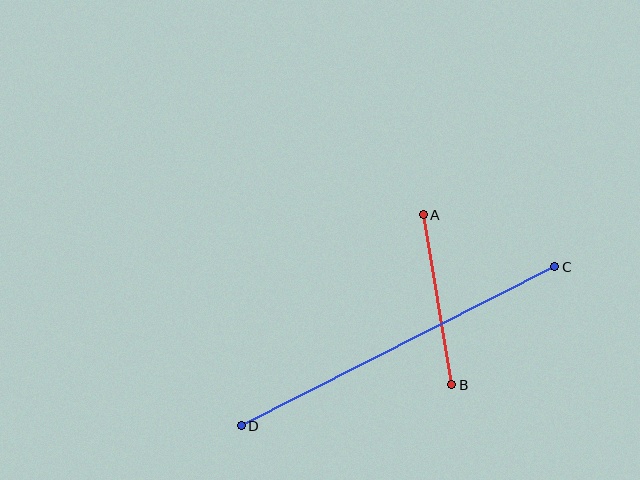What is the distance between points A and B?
The distance is approximately 172 pixels.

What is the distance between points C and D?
The distance is approximately 351 pixels.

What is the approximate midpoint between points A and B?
The midpoint is at approximately (438, 300) pixels.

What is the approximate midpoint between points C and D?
The midpoint is at approximately (398, 346) pixels.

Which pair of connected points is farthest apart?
Points C and D are farthest apart.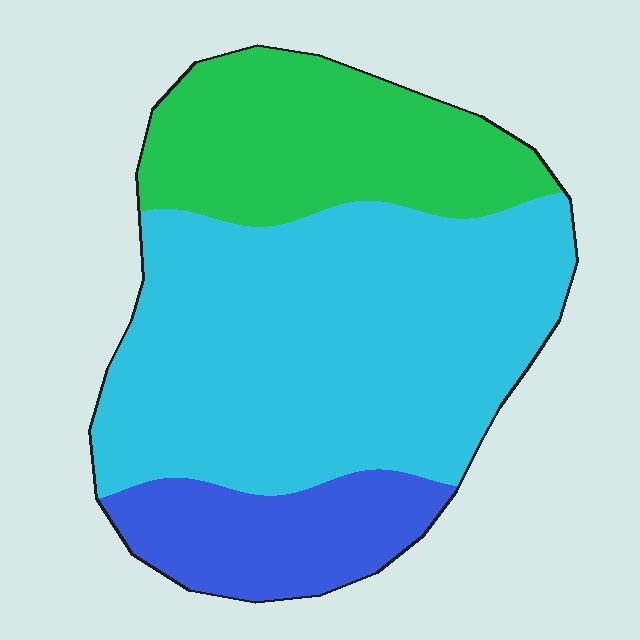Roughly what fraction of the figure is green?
Green takes up about one quarter (1/4) of the figure.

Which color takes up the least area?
Blue, at roughly 15%.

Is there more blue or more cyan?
Cyan.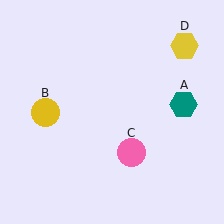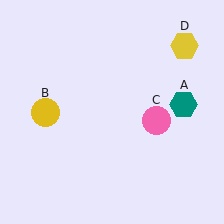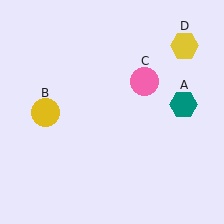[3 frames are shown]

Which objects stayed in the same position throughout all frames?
Teal hexagon (object A) and yellow circle (object B) and yellow hexagon (object D) remained stationary.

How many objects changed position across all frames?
1 object changed position: pink circle (object C).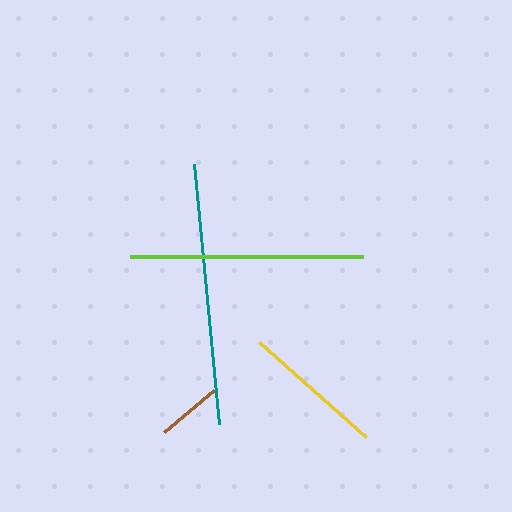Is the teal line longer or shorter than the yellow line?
The teal line is longer than the yellow line.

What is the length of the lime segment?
The lime segment is approximately 233 pixels long.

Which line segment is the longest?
The teal line is the longest at approximately 261 pixels.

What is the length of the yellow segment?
The yellow segment is approximately 142 pixels long.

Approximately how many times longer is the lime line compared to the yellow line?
The lime line is approximately 1.6 times the length of the yellow line.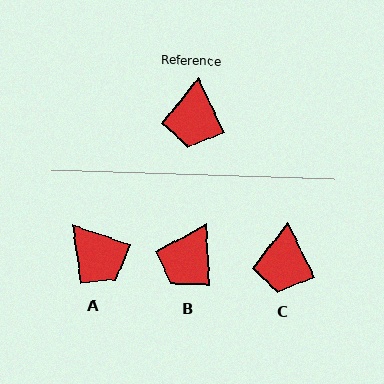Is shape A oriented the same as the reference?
No, it is off by about 46 degrees.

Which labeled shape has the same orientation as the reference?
C.